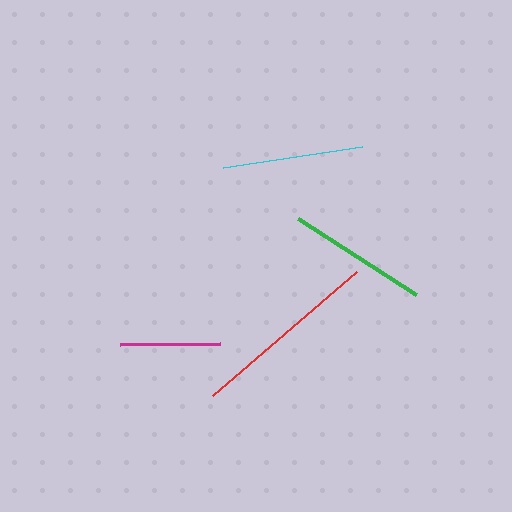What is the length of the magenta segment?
The magenta segment is approximately 100 pixels long.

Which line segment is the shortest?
The magenta line is the shortest at approximately 100 pixels.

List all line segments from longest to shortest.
From longest to shortest: red, green, cyan, magenta.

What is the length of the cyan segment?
The cyan segment is approximately 141 pixels long.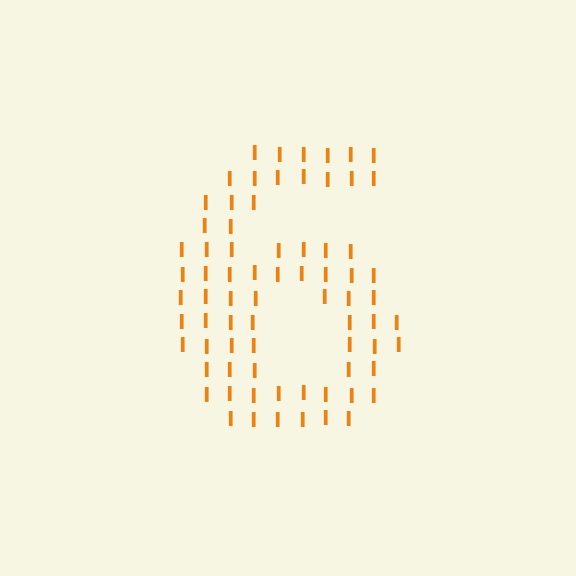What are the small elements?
The small elements are letter I's.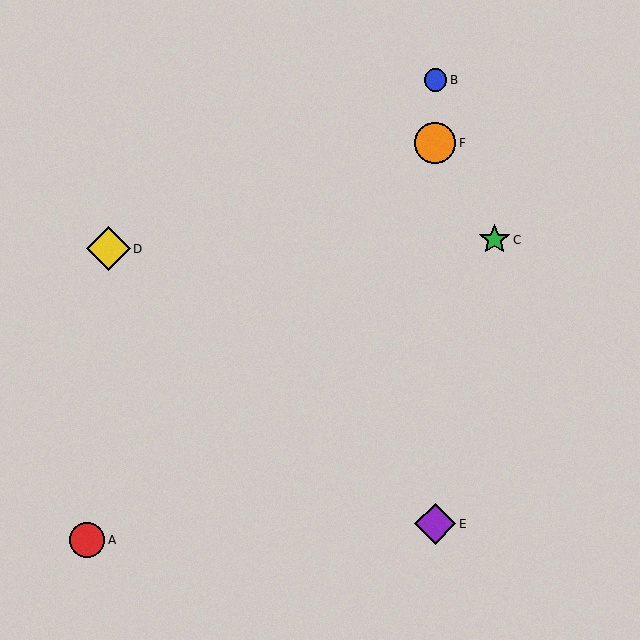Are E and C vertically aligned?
No, E is at x≈435 and C is at x≈494.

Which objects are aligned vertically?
Objects B, E, F are aligned vertically.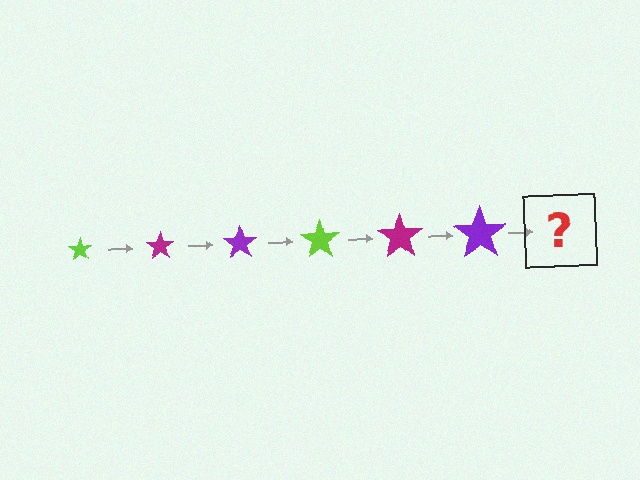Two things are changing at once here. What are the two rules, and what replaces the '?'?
The two rules are that the star grows larger each step and the color cycles through lime, magenta, and purple. The '?' should be a lime star, larger than the previous one.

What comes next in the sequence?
The next element should be a lime star, larger than the previous one.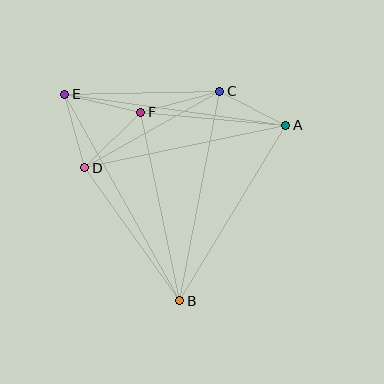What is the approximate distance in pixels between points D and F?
The distance between D and F is approximately 79 pixels.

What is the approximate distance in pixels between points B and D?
The distance between B and D is approximately 164 pixels.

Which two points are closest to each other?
Points A and C are closest to each other.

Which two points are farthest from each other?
Points B and E are farthest from each other.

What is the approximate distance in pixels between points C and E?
The distance between C and E is approximately 155 pixels.